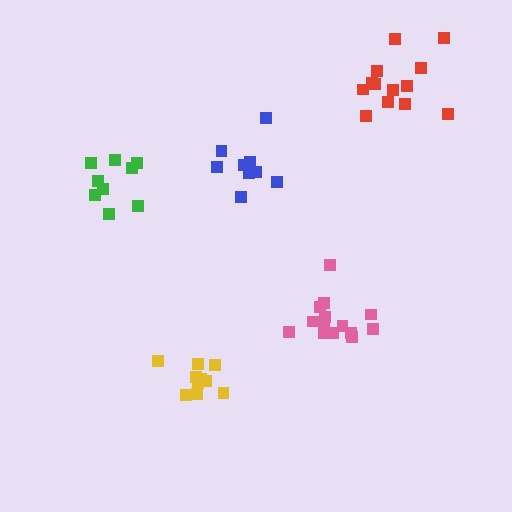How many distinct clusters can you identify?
There are 5 distinct clusters.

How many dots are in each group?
Group 1: 14 dots, Group 2: 10 dots, Group 3: 9 dots, Group 4: 13 dots, Group 5: 9 dots (55 total).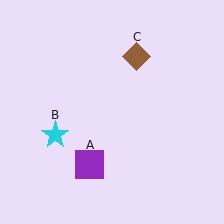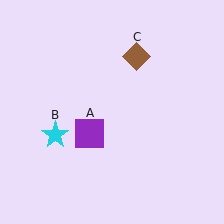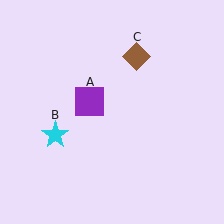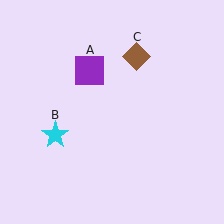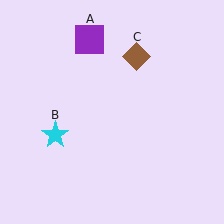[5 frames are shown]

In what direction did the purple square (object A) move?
The purple square (object A) moved up.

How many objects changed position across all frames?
1 object changed position: purple square (object A).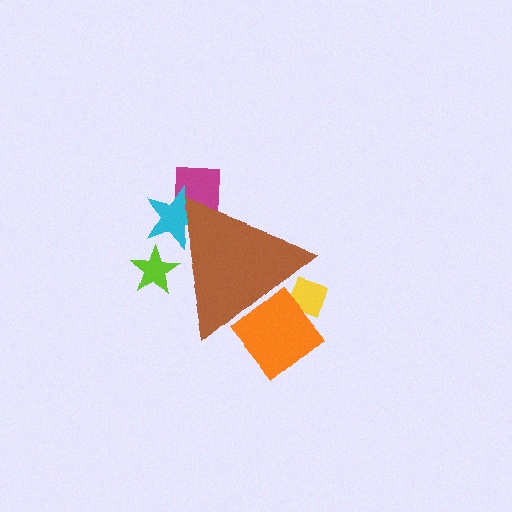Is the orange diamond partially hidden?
Yes, the orange diamond is partially hidden behind the brown triangle.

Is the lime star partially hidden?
Yes, the lime star is partially hidden behind the brown triangle.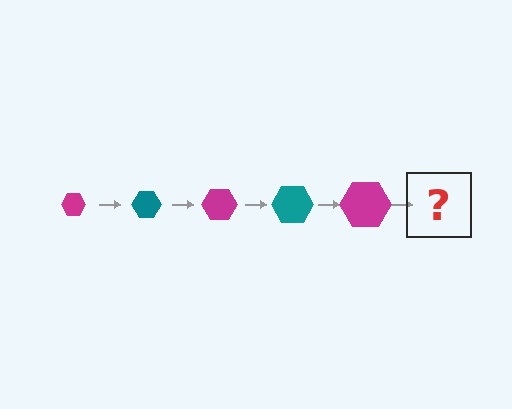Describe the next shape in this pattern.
It should be a teal hexagon, larger than the previous one.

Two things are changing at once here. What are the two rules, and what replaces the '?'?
The two rules are that the hexagon grows larger each step and the color cycles through magenta and teal. The '?' should be a teal hexagon, larger than the previous one.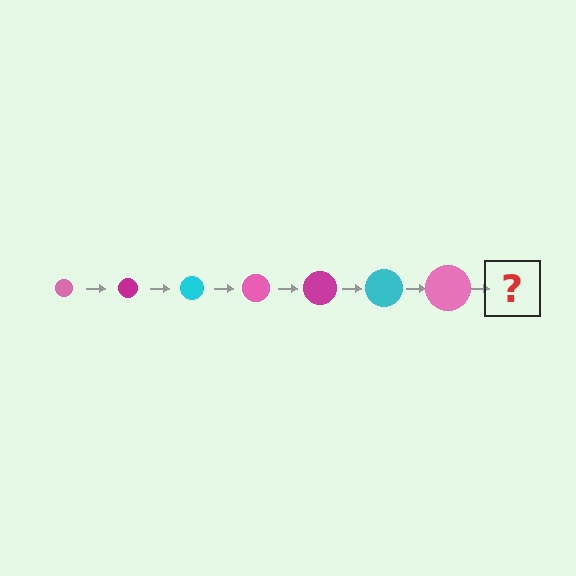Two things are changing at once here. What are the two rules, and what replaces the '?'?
The two rules are that the circle grows larger each step and the color cycles through pink, magenta, and cyan. The '?' should be a magenta circle, larger than the previous one.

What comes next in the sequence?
The next element should be a magenta circle, larger than the previous one.